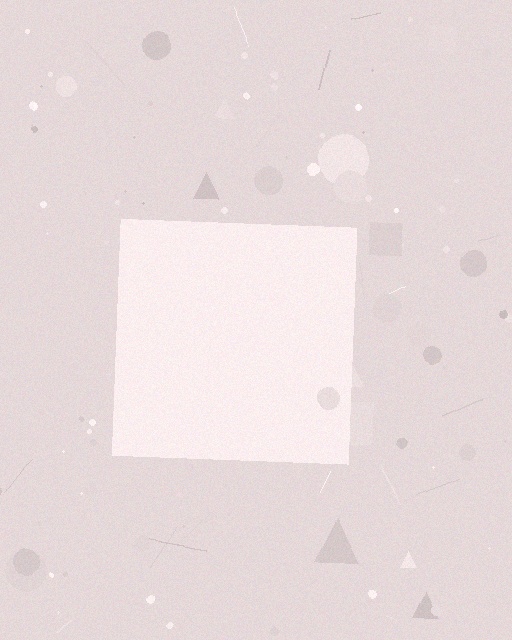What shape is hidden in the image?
A square is hidden in the image.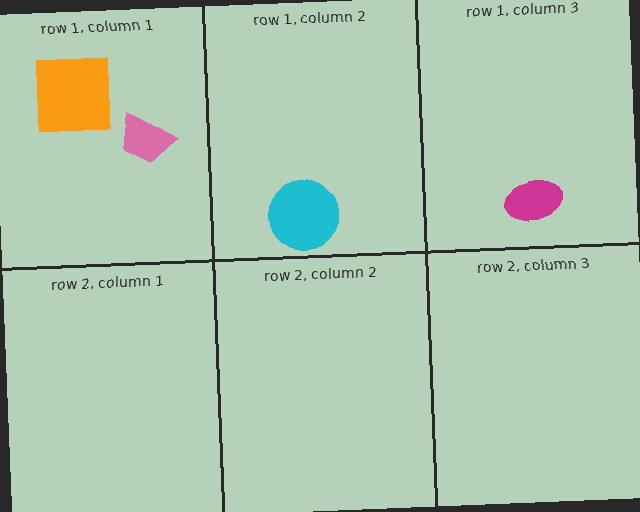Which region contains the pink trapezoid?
The row 1, column 1 region.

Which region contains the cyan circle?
The row 1, column 2 region.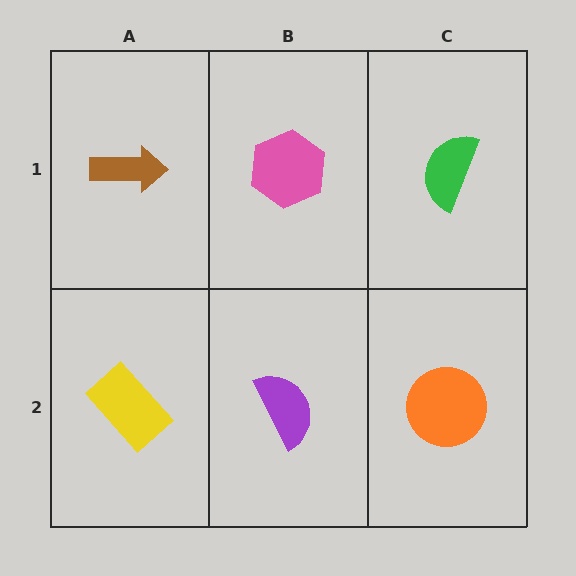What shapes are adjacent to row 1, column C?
An orange circle (row 2, column C), a pink hexagon (row 1, column B).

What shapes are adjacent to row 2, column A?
A brown arrow (row 1, column A), a purple semicircle (row 2, column B).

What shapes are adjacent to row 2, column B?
A pink hexagon (row 1, column B), a yellow rectangle (row 2, column A), an orange circle (row 2, column C).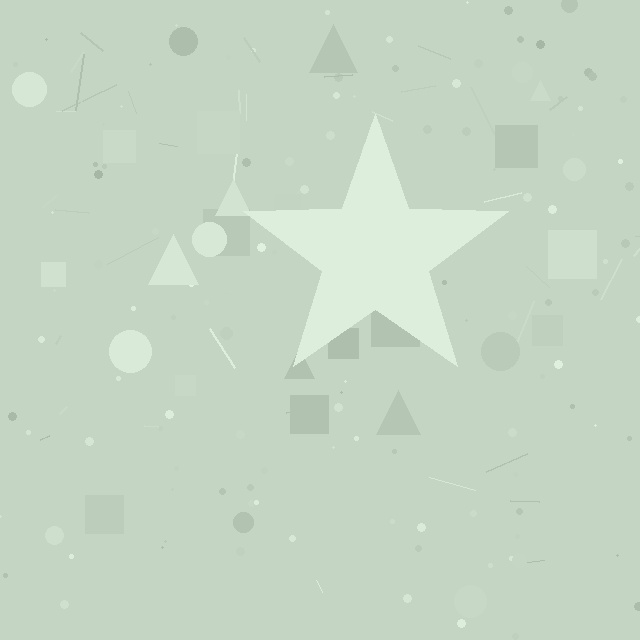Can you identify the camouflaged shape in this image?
The camouflaged shape is a star.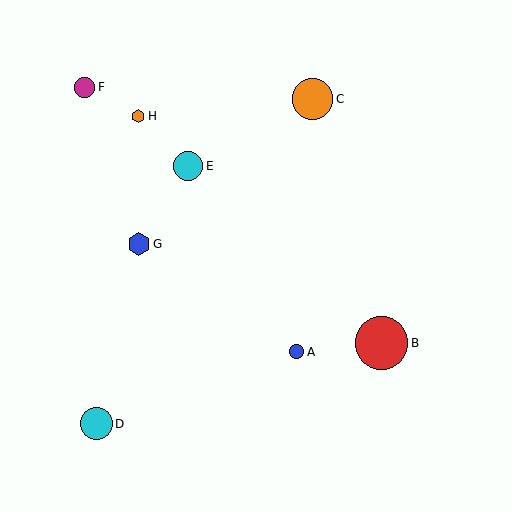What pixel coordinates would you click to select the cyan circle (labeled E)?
Click at (188, 166) to select the cyan circle E.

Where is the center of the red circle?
The center of the red circle is at (381, 343).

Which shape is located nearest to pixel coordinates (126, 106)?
The orange hexagon (labeled H) at (138, 116) is nearest to that location.